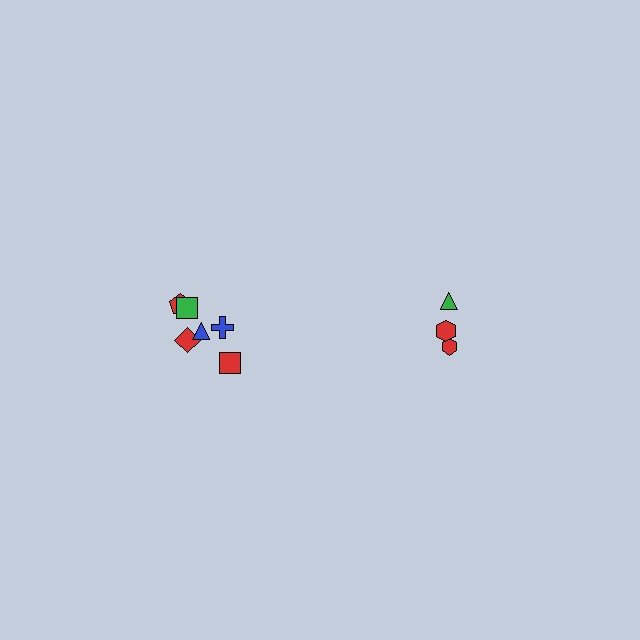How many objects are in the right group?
There are 3 objects.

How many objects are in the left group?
There are 6 objects.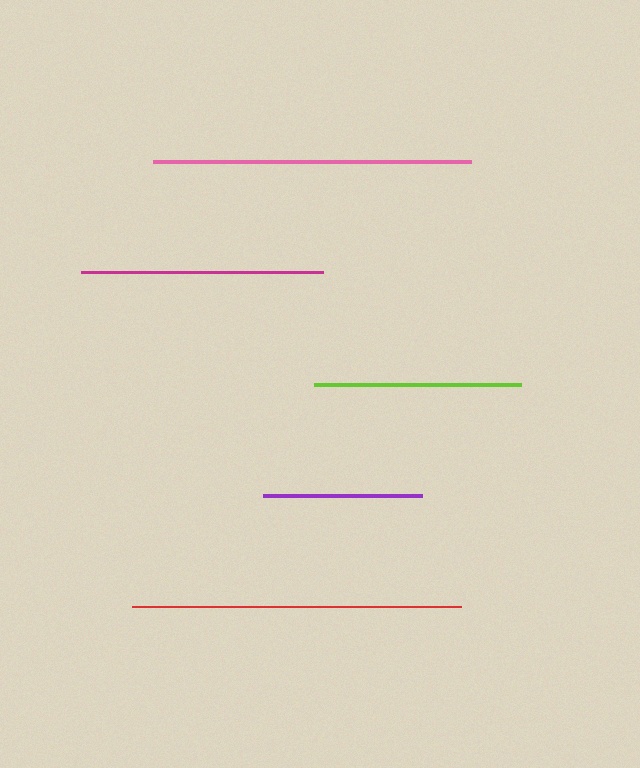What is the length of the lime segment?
The lime segment is approximately 207 pixels long.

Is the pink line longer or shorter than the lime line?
The pink line is longer than the lime line.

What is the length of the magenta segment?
The magenta segment is approximately 242 pixels long.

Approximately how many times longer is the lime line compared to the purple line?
The lime line is approximately 1.3 times the length of the purple line.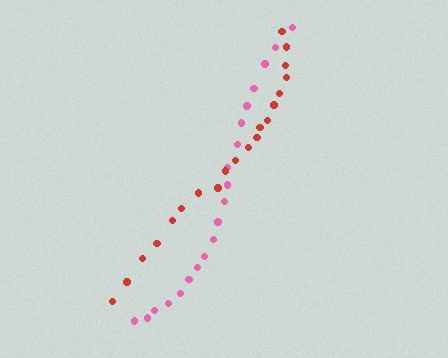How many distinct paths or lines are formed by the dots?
There are 2 distinct paths.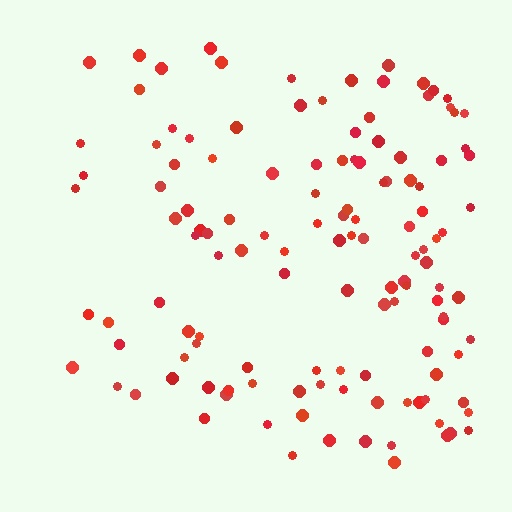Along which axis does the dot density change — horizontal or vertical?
Horizontal.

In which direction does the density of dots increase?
From left to right, with the right side densest.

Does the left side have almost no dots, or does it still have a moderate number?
Still a moderate number, just noticeably fewer than the right.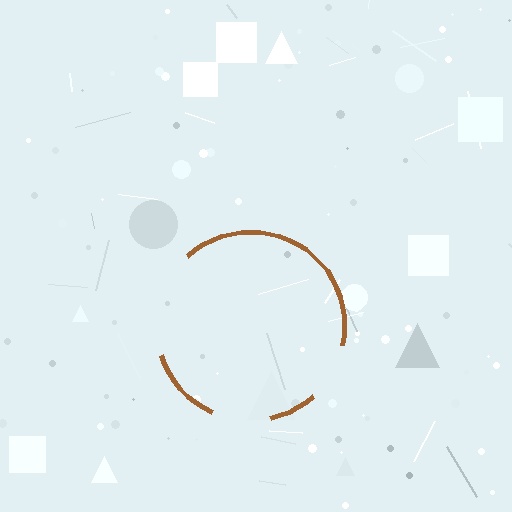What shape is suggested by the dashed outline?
The dashed outline suggests a circle.